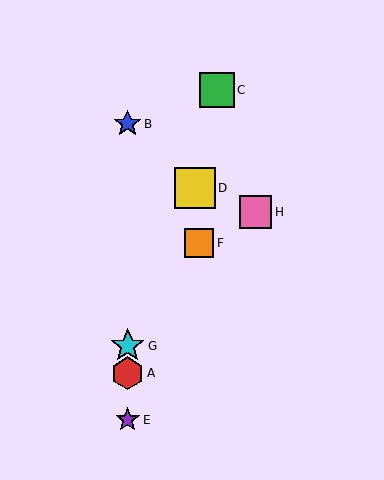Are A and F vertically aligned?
No, A is at x≈128 and F is at x≈199.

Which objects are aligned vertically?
Objects A, B, E, G are aligned vertically.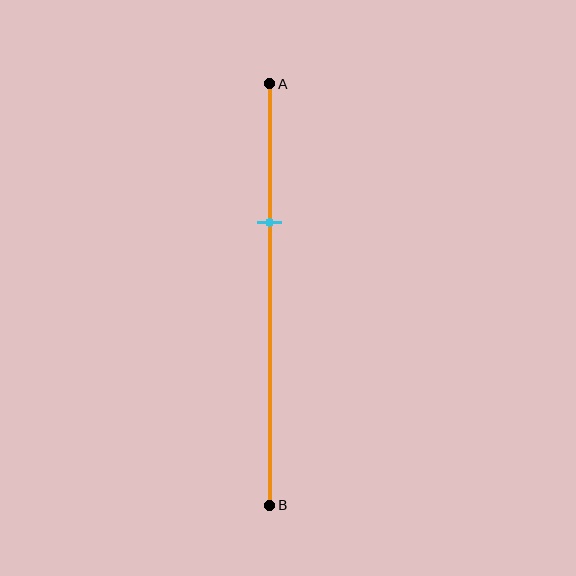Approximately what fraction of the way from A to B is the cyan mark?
The cyan mark is approximately 35% of the way from A to B.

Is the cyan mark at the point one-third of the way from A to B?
Yes, the mark is approximately at the one-third point.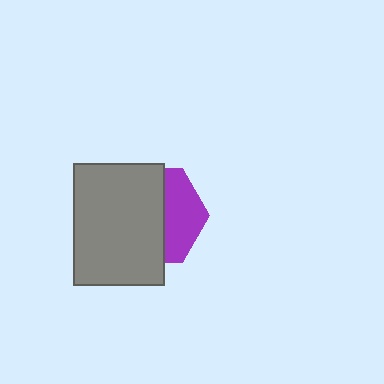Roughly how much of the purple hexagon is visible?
A small part of it is visible (roughly 38%).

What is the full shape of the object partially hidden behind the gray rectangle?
The partially hidden object is a purple hexagon.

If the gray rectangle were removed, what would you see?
You would see the complete purple hexagon.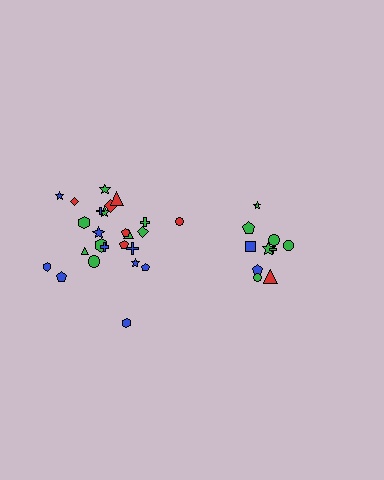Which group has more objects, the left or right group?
The left group.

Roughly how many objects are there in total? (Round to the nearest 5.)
Roughly 35 objects in total.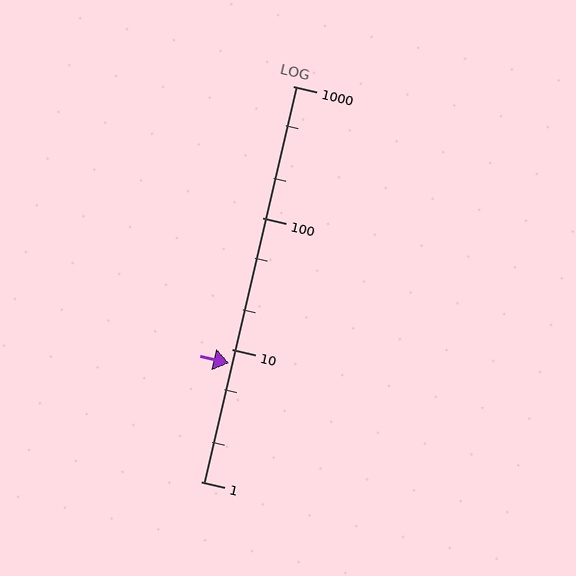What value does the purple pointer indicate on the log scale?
The pointer indicates approximately 7.9.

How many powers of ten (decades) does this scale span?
The scale spans 3 decades, from 1 to 1000.